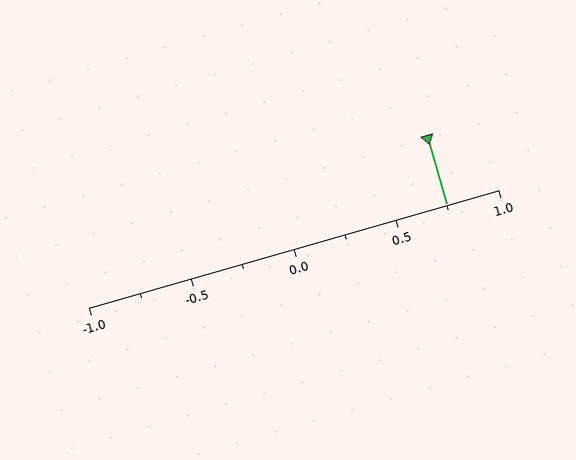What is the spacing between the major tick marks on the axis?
The major ticks are spaced 0.5 apart.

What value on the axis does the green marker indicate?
The marker indicates approximately 0.75.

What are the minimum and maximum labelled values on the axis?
The axis runs from -1.0 to 1.0.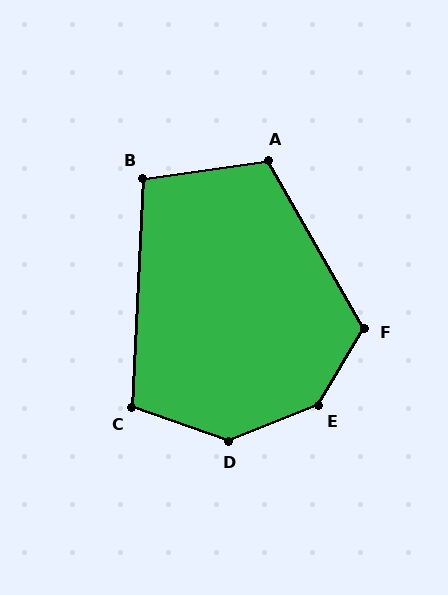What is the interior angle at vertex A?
Approximately 112 degrees (obtuse).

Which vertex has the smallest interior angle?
B, at approximately 101 degrees.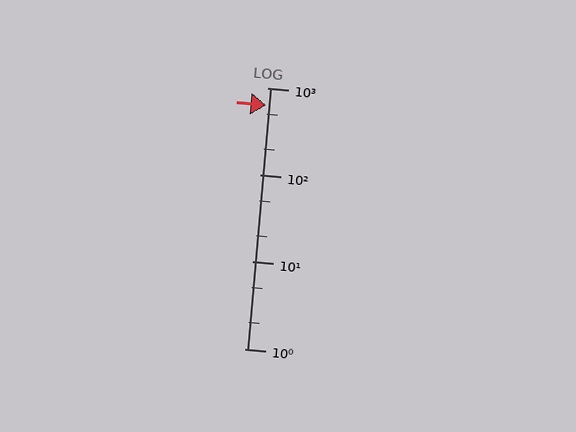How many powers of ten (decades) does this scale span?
The scale spans 3 decades, from 1 to 1000.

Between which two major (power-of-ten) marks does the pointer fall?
The pointer is between 100 and 1000.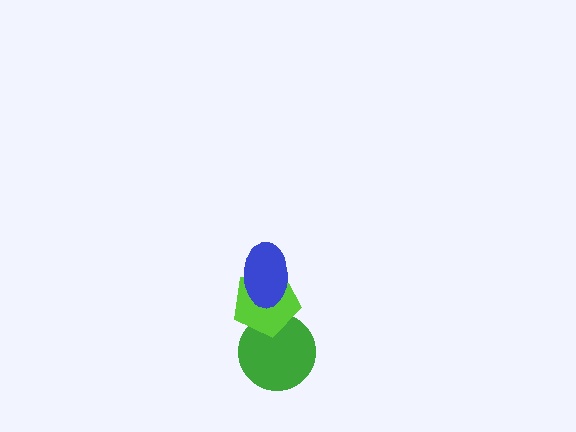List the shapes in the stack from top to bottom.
From top to bottom: the blue ellipse, the lime pentagon, the green circle.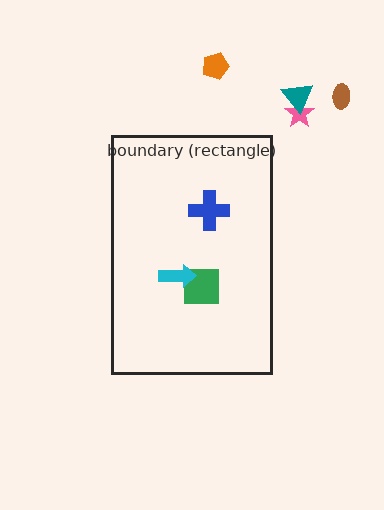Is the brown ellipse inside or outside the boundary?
Outside.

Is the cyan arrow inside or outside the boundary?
Inside.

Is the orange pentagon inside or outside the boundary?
Outside.